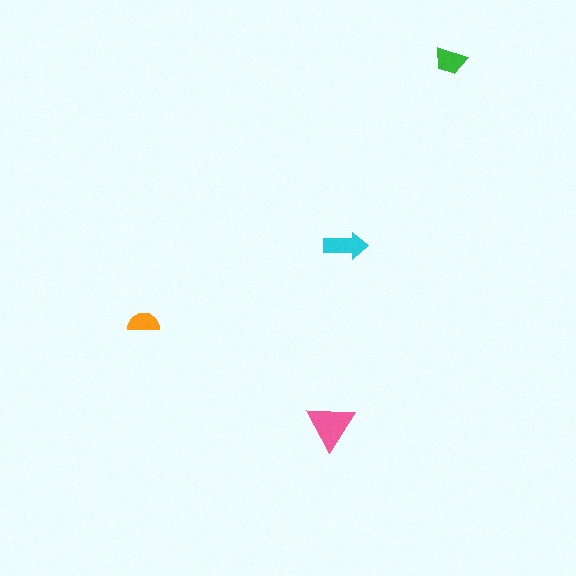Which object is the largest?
The pink triangle.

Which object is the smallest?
The orange semicircle.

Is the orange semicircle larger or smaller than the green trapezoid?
Smaller.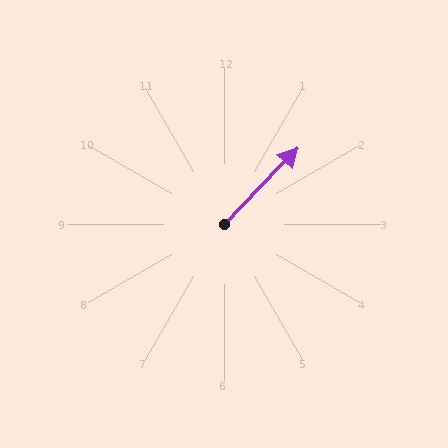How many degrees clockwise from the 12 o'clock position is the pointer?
Approximately 44 degrees.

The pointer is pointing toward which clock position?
Roughly 1 o'clock.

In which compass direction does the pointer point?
Northeast.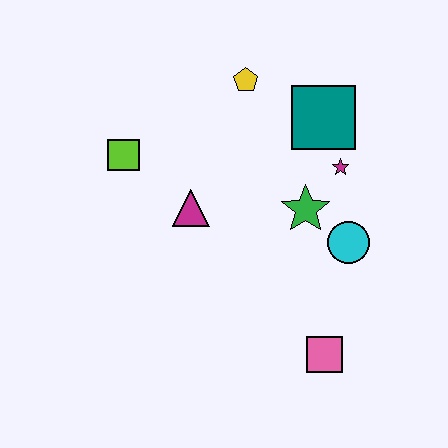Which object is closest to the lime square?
The magenta triangle is closest to the lime square.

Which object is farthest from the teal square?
The pink square is farthest from the teal square.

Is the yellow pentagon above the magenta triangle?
Yes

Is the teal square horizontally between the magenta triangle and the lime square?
No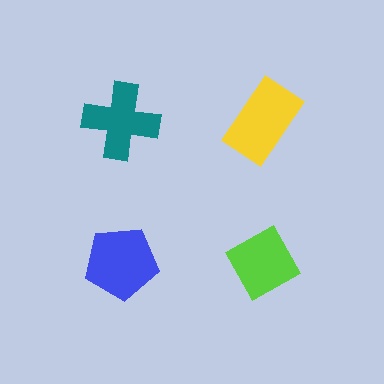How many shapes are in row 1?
2 shapes.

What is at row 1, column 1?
A teal cross.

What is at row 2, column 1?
A blue pentagon.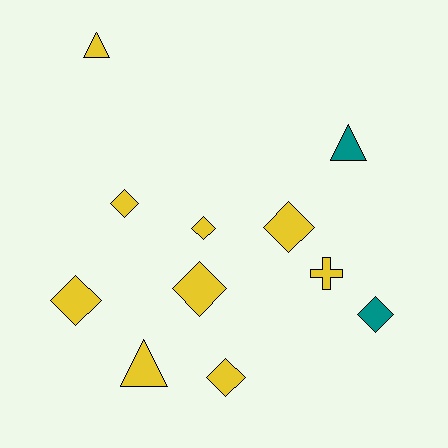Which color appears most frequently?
Yellow, with 9 objects.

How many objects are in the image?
There are 11 objects.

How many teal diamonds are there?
There is 1 teal diamond.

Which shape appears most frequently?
Diamond, with 7 objects.